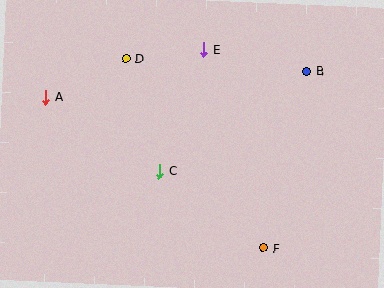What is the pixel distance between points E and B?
The distance between E and B is 105 pixels.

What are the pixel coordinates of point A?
Point A is at (46, 97).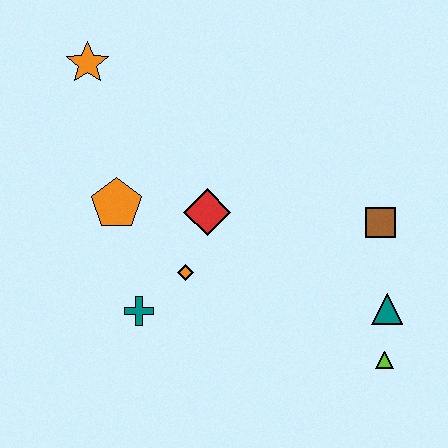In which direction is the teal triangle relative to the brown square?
The teal triangle is below the brown square.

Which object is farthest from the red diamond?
The lime triangle is farthest from the red diamond.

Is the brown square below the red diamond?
Yes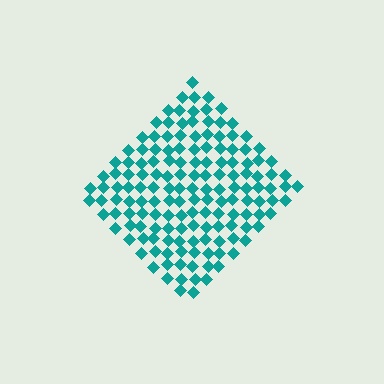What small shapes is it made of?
It is made of small diamonds.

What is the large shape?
The large shape is a diamond.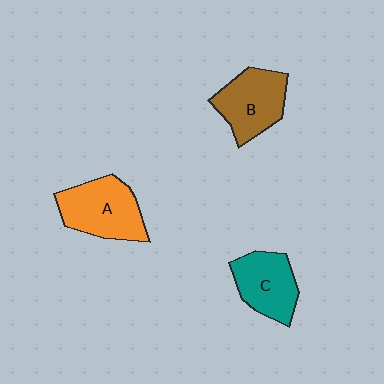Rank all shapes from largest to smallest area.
From largest to smallest: A (orange), B (brown), C (teal).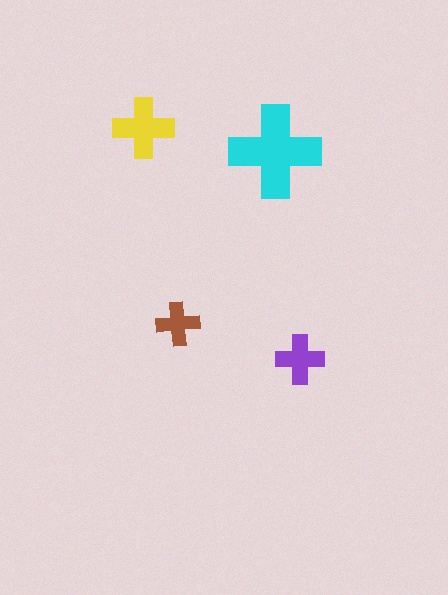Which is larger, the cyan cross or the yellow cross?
The cyan one.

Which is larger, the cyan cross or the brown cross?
The cyan one.